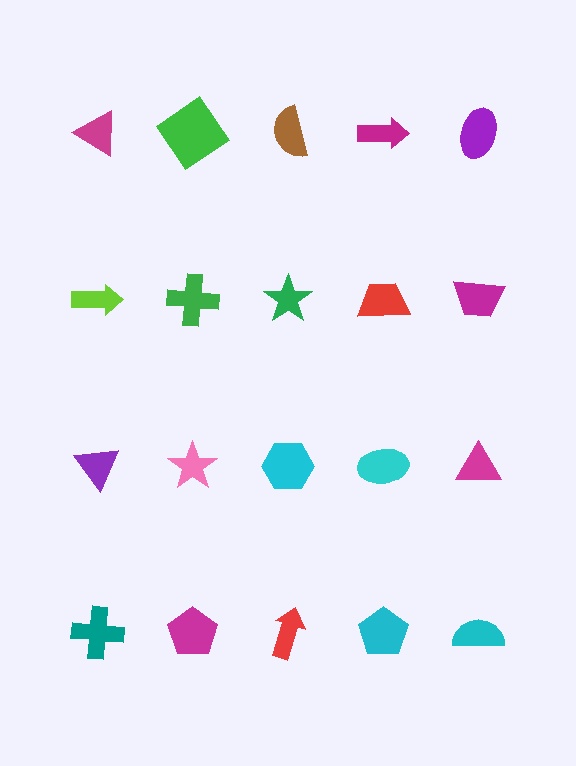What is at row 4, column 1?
A teal cross.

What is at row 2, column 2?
A green cross.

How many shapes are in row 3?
5 shapes.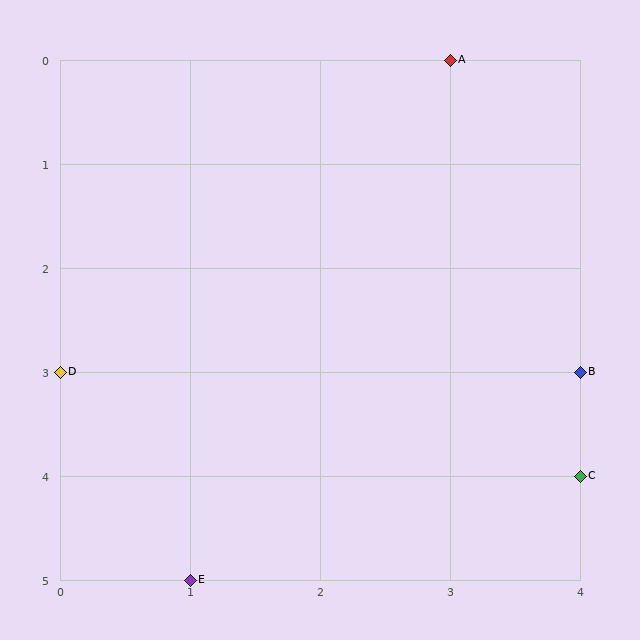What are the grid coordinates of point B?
Point B is at grid coordinates (4, 3).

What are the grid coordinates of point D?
Point D is at grid coordinates (0, 3).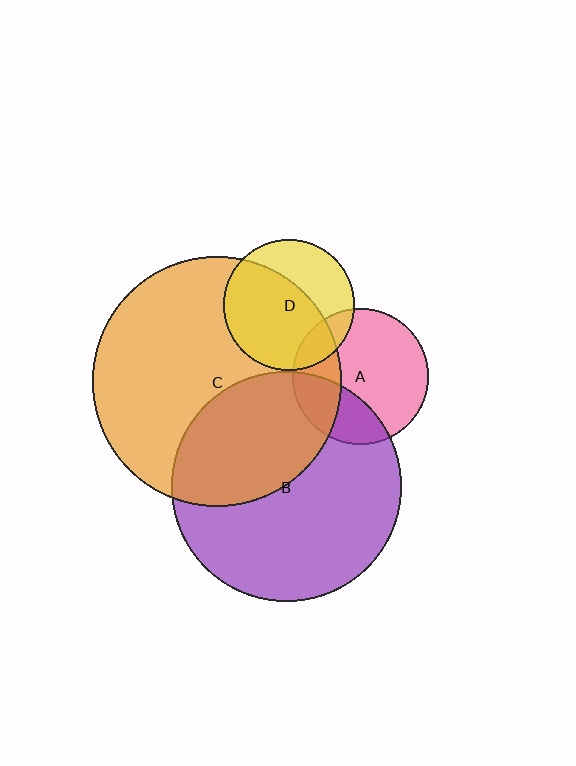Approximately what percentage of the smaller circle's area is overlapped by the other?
Approximately 15%.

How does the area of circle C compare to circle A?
Approximately 3.4 times.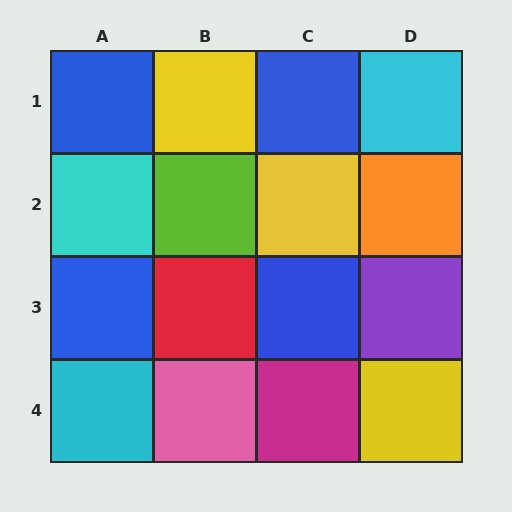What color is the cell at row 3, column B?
Red.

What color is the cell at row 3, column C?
Blue.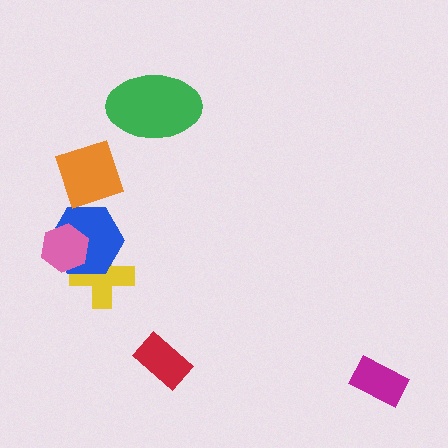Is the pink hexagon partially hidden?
No, no other shape covers it.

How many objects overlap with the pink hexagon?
2 objects overlap with the pink hexagon.